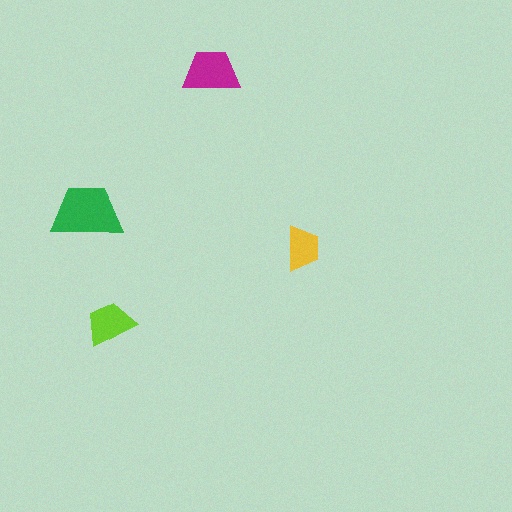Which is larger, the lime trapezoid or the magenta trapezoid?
The magenta one.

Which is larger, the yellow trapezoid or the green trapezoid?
The green one.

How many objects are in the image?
There are 4 objects in the image.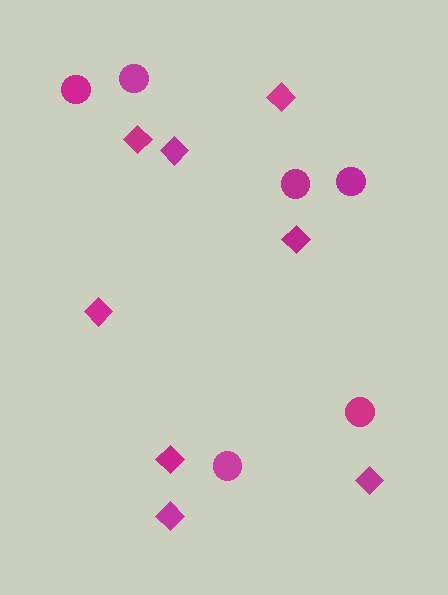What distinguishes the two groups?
There are 2 groups: one group of diamonds (8) and one group of circles (6).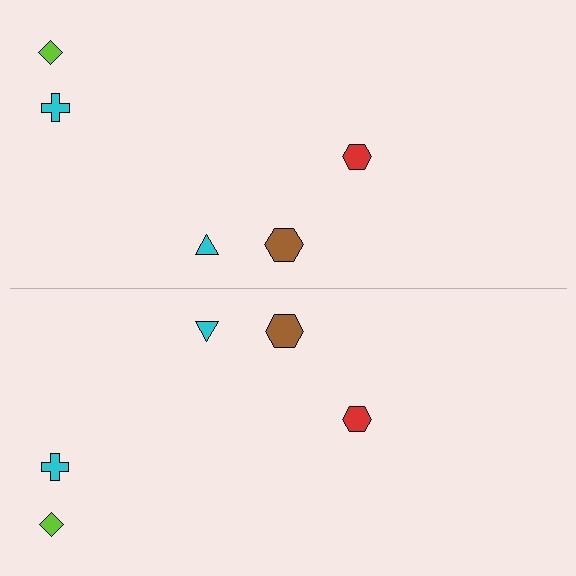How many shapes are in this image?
There are 10 shapes in this image.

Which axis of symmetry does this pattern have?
The pattern has a horizontal axis of symmetry running through the center of the image.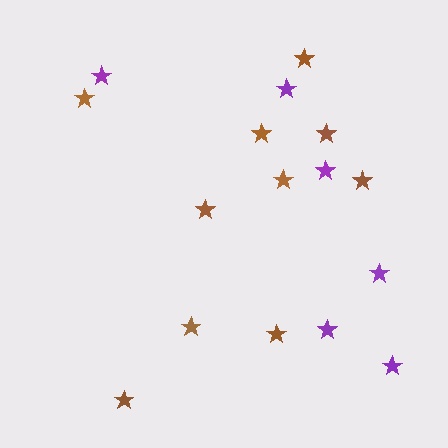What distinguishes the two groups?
There are 2 groups: one group of brown stars (10) and one group of purple stars (6).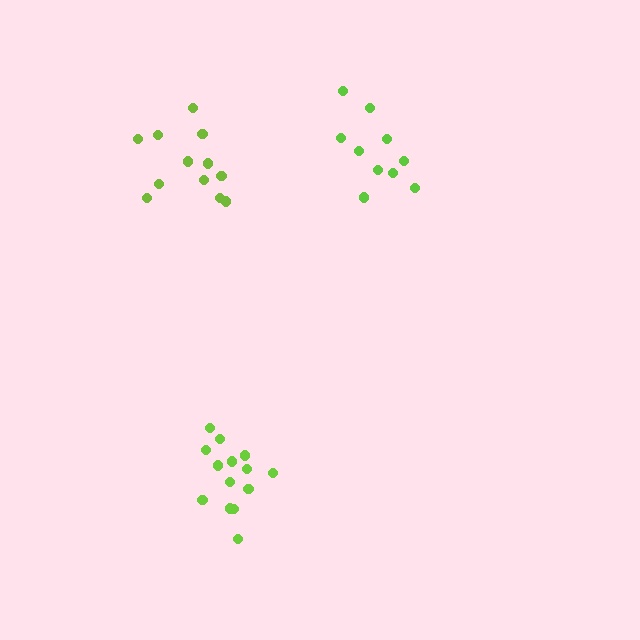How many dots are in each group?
Group 1: 10 dots, Group 2: 14 dots, Group 3: 12 dots (36 total).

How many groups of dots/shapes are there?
There are 3 groups.